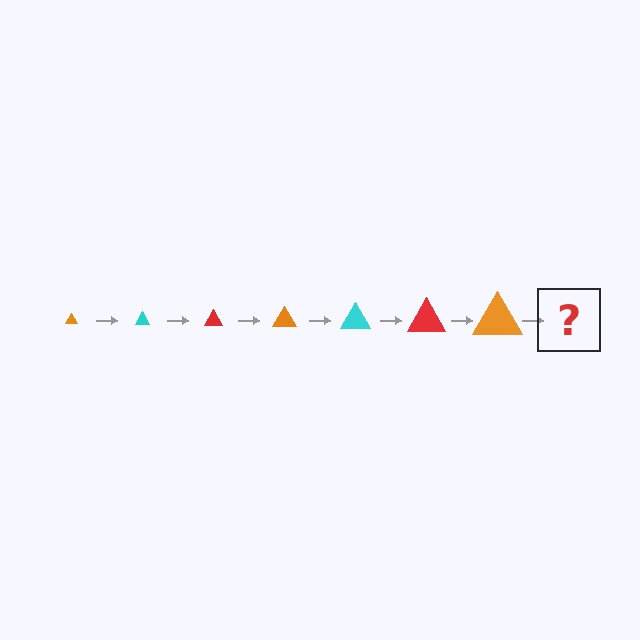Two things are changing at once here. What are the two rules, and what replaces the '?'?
The two rules are that the triangle grows larger each step and the color cycles through orange, cyan, and red. The '?' should be a cyan triangle, larger than the previous one.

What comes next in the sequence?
The next element should be a cyan triangle, larger than the previous one.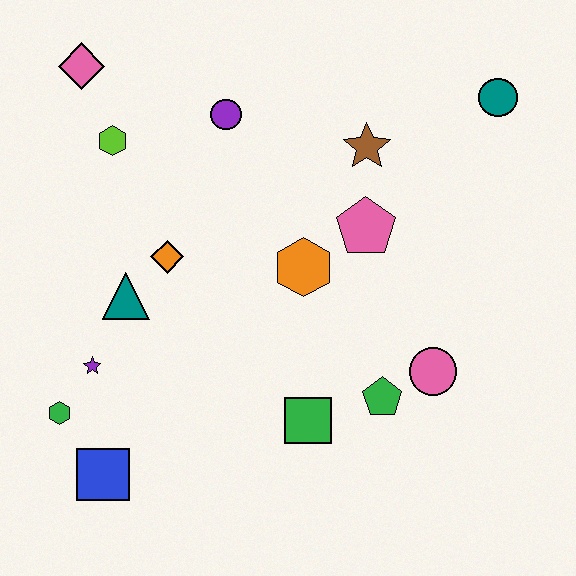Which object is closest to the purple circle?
The lime hexagon is closest to the purple circle.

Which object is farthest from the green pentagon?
The pink diamond is farthest from the green pentagon.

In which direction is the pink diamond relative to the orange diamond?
The pink diamond is above the orange diamond.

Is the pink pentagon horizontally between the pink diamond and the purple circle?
No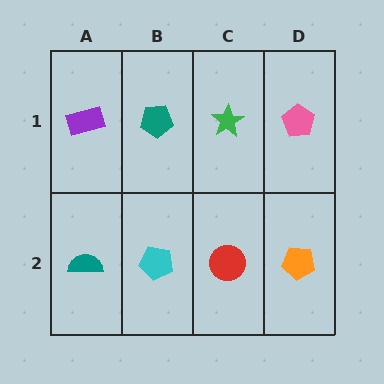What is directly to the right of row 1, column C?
A pink pentagon.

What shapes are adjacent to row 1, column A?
A teal semicircle (row 2, column A), a teal pentagon (row 1, column B).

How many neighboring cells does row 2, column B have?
3.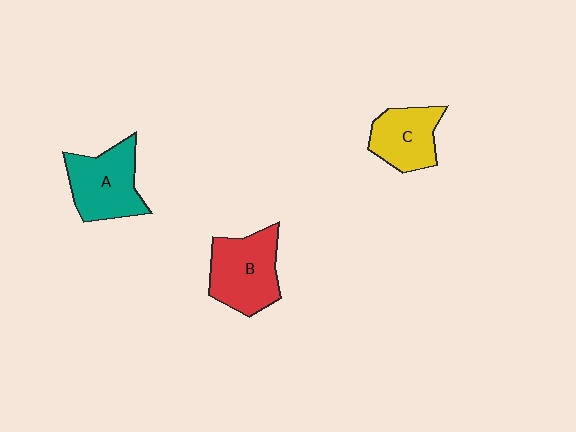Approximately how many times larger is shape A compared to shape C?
Approximately 1.2 times.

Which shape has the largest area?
Shape B (red).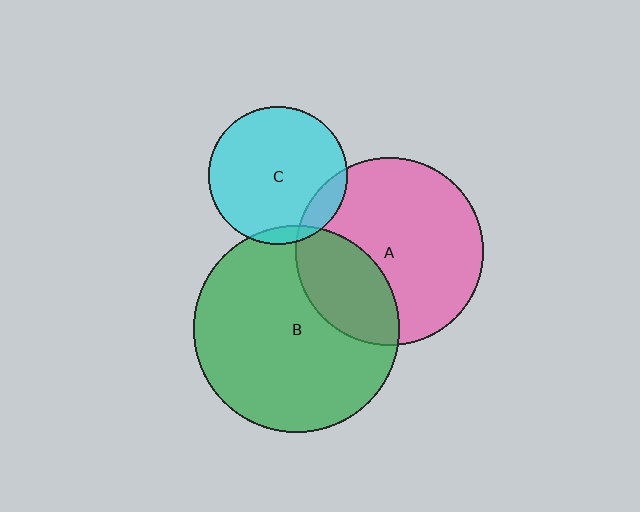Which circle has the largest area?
Circle B (green).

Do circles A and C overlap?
Yes.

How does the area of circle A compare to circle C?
Approximately 1.8 times.